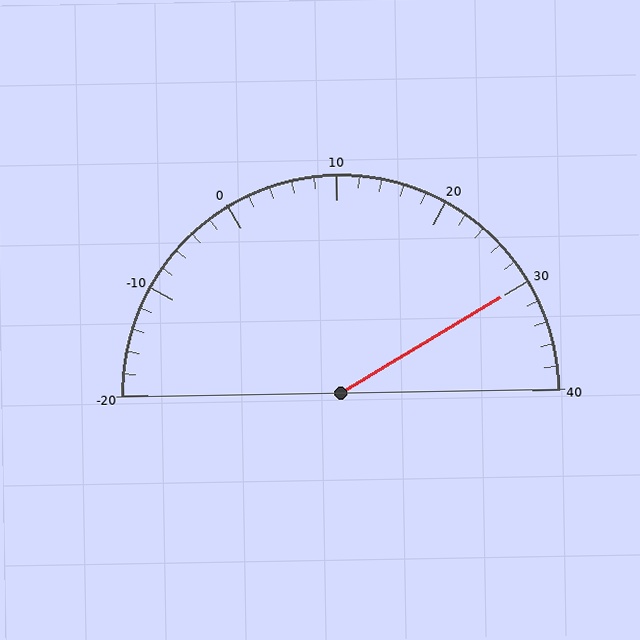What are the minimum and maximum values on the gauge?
The gauge ranges from -20 to 40.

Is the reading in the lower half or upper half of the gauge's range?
The reading is in the upper half of the range (-20 to 40).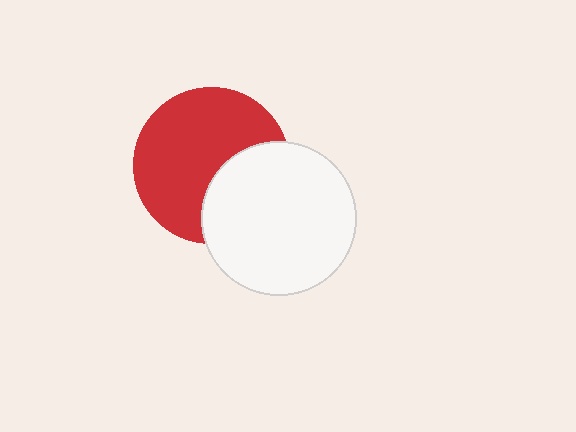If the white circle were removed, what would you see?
You would see the complete red circle.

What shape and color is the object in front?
The object in front is a white circle.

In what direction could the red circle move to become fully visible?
The red circle could move toward the upper-left. That would shift it out from behind the white circle entirely.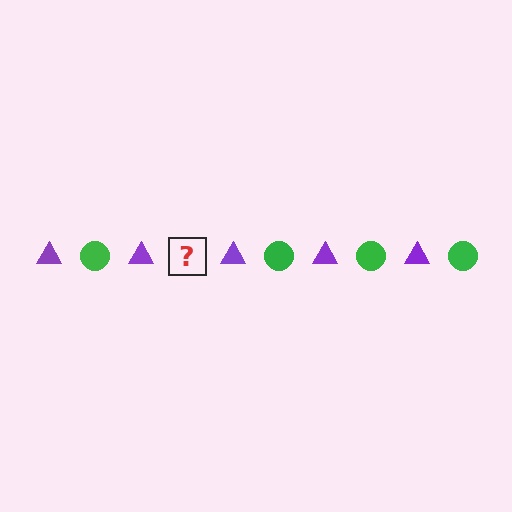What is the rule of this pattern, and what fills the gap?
The rule is that the pattern alternates between purple triangle and green circle. The gap should be filled with a green circle.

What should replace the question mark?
The question mark should be replaced with a green circle.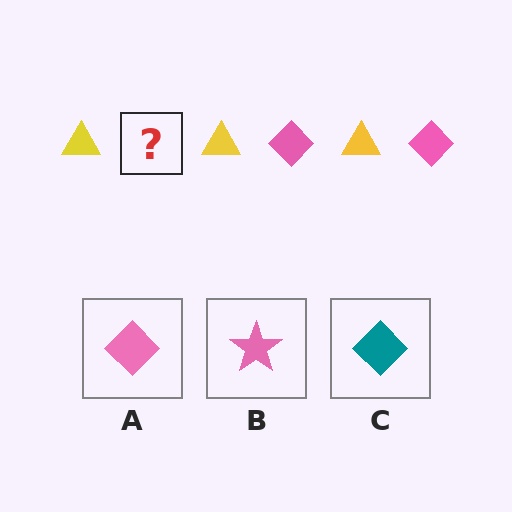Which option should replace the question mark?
Option A.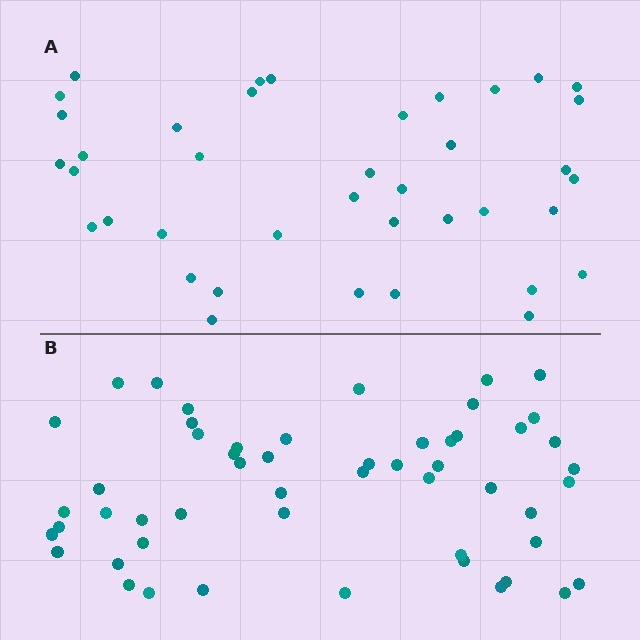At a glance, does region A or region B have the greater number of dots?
Region B (the bottom region) has more dots.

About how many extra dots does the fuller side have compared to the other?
Region B has approximately 15 more dots than region A.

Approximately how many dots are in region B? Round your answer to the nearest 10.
About 50 dots. (The exact count is 53, which rounds to 50.)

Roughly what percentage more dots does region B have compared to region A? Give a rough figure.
About 35% more.